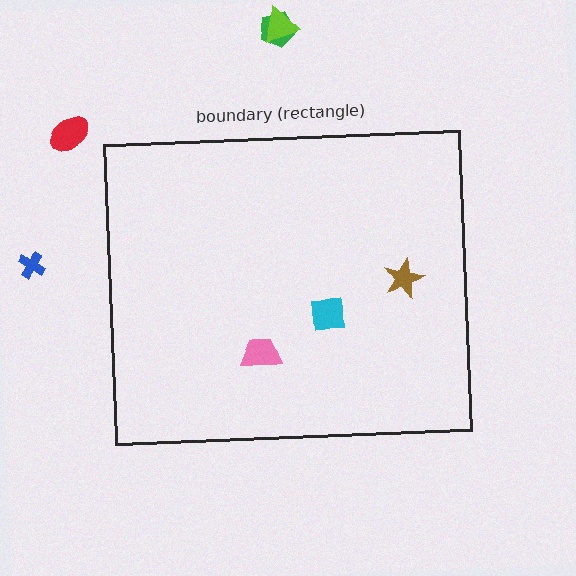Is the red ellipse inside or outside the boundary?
Outside.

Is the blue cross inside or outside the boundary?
Outside.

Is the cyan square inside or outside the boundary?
Inside.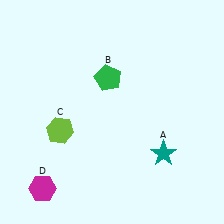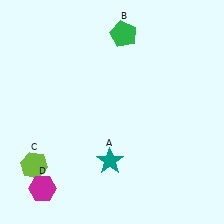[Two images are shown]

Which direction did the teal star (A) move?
The teal star (A) moved left.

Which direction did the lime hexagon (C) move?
The lime hexagon (C) moved down.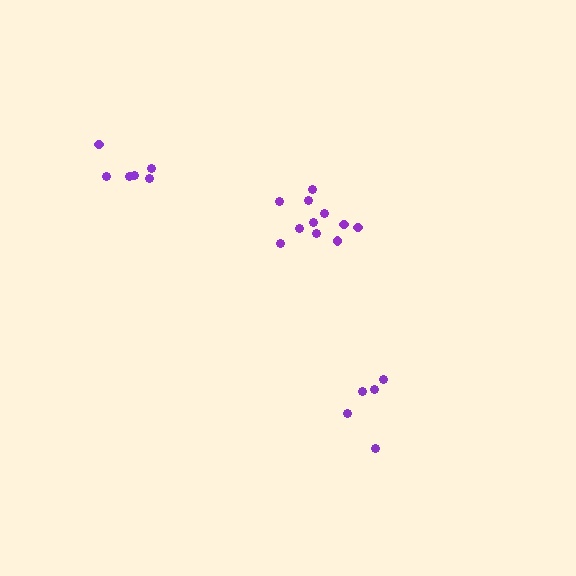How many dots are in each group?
Group 1: 11 dots, Group 2: 6 dots, Group 3: 5 dots (22 total).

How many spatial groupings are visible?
There are 3 spatial groupings.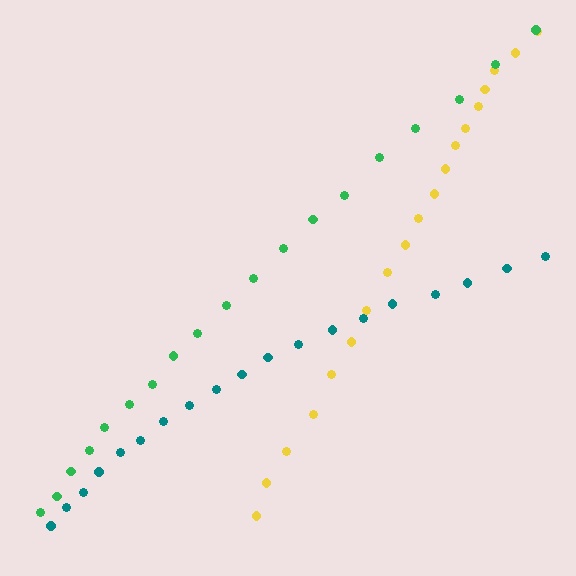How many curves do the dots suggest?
There are 3 distinct paths.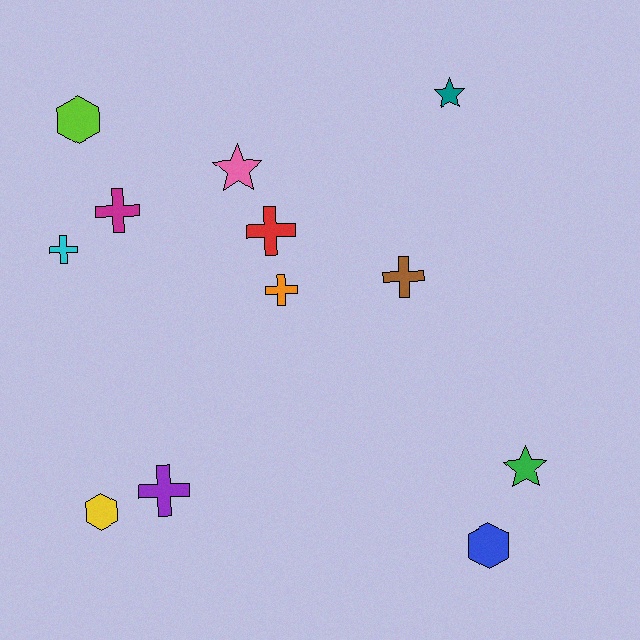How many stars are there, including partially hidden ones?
There are 3 stars.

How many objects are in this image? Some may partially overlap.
There are 12 objects.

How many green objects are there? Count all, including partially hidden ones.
There is 1 green object.